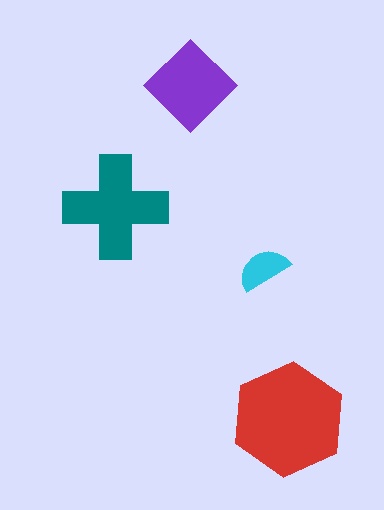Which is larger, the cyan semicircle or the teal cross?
The teal cross.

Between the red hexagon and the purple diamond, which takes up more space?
The red hexagon.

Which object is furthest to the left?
The teal cross is leftmost.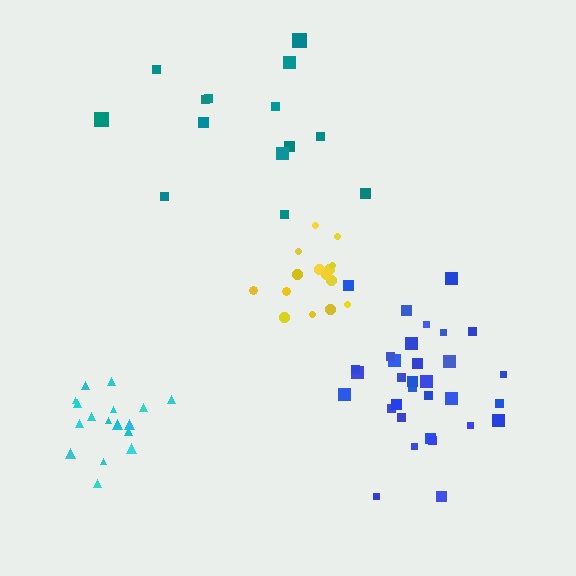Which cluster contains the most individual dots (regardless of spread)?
Blue (32).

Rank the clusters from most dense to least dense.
yellow, cyan, blue, teal.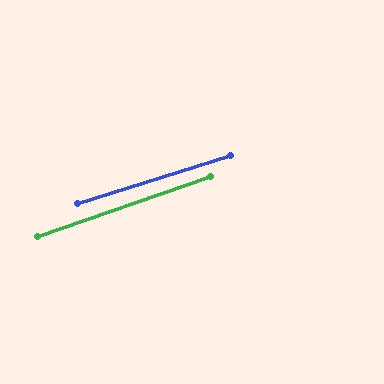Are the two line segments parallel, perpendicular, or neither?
Parallel — their directions differ by only 2.0°.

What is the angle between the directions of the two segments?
Approximately 2 degrees.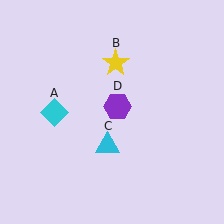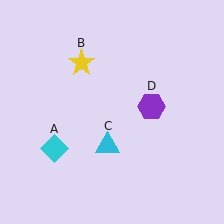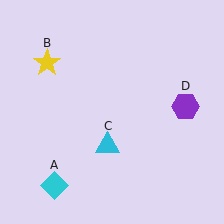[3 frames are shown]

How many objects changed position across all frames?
3 objects changed position: cyan diamond (object A), yellow star (object B), purple hexagon (object D).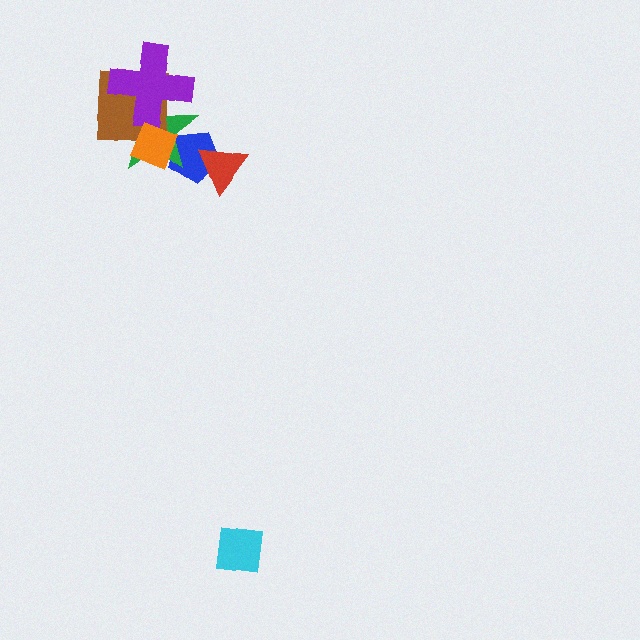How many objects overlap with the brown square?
3 objects overlap with the brown square.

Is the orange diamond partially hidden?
No, no other shape covers it.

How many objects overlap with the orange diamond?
4 objects overlap with the orange diamond.